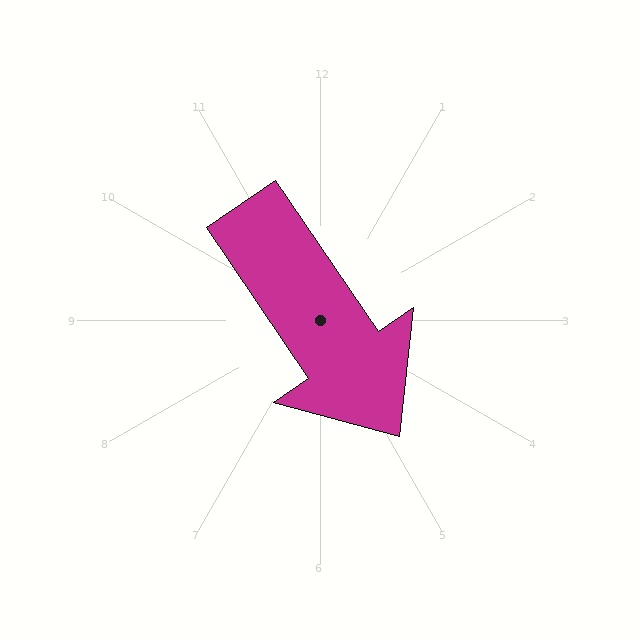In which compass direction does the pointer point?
Southeast.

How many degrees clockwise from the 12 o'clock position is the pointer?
Approximately 146 degrees.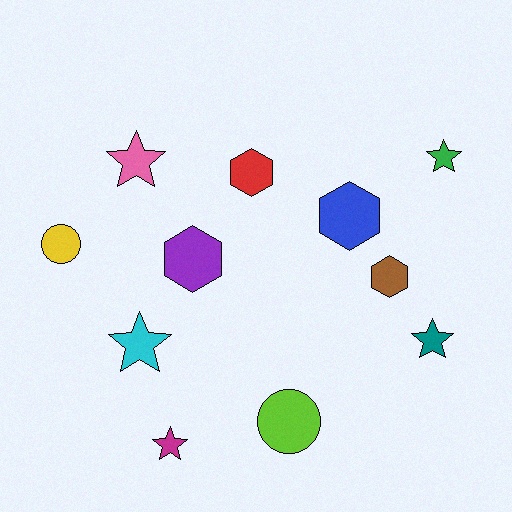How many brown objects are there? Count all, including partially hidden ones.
There is 1 brown object.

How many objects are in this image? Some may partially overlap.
There are 11 objects.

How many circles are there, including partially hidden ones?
There are 2 circles.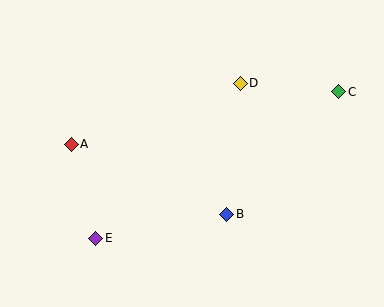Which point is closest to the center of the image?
Point B at (227, 214) is closest to the center.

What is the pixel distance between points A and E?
The distance between A and E is 97 pixels.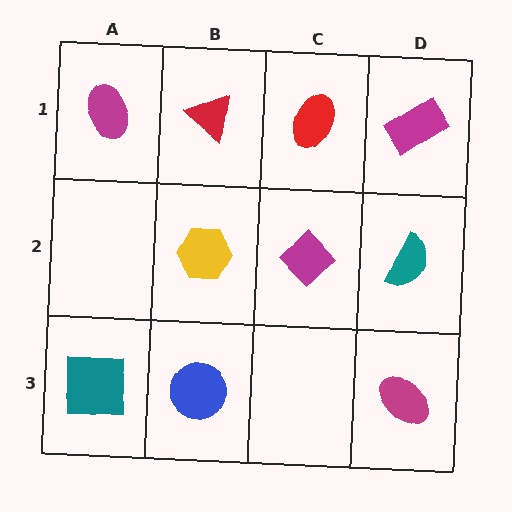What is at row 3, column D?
A magenta ellipse.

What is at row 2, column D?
A teal semicircle.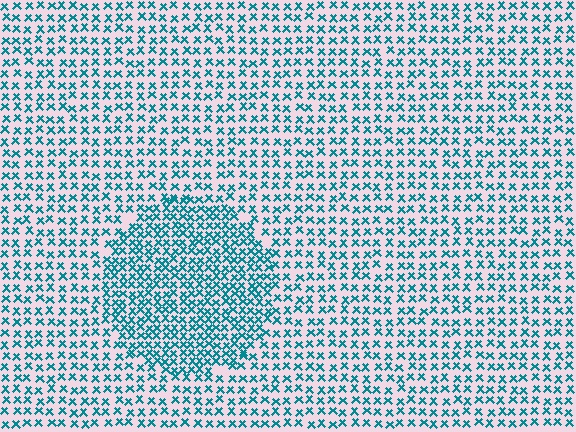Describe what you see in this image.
The image contains small teal elements arranged at two different densities. A circle-shaped region is visible where the elements are more densely packed than the surrounding area.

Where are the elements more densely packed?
The elements are more densely packed inside the circle boundary.